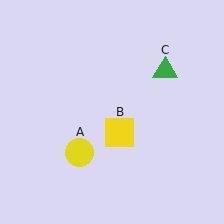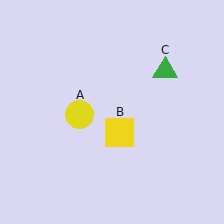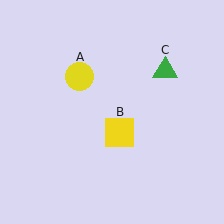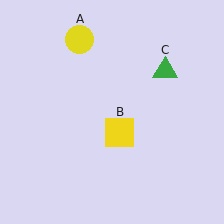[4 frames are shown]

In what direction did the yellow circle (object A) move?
The yellow circle (object A) moved up.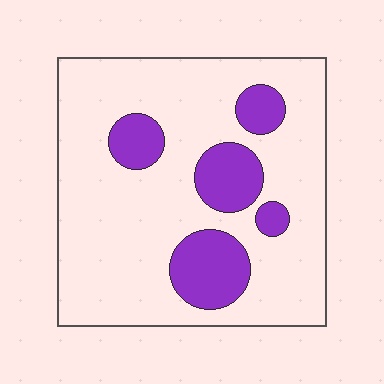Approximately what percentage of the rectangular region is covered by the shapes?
Approximately 20%.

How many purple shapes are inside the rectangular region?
5.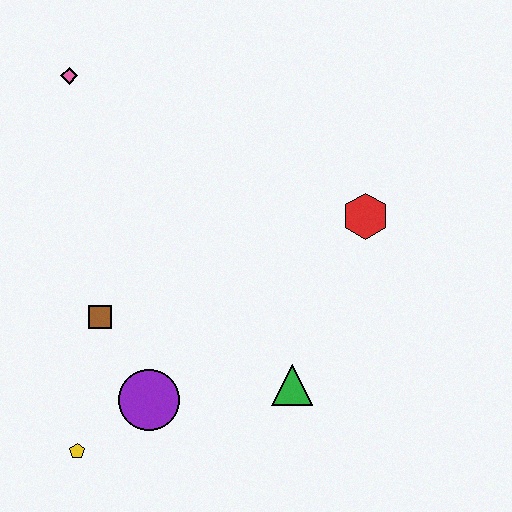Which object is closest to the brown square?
The purple circle is closest to the brown square.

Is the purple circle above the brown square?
No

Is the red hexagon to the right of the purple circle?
Yes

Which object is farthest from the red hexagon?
The yellow pentagon is farthest from the red hexagon.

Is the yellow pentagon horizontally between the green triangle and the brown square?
No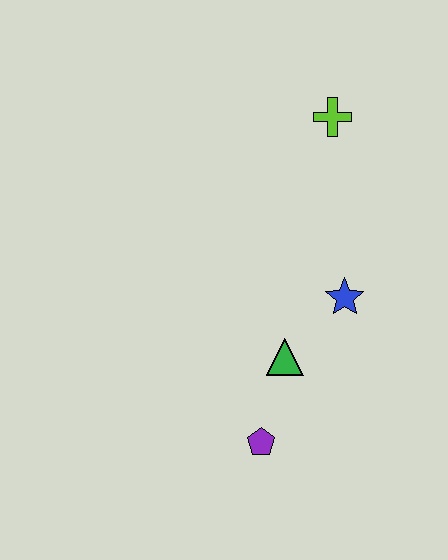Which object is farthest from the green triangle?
The lime cross is farthest from the green triangle.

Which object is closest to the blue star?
The green triangle is closest to the blue star.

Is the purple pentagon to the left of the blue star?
Yes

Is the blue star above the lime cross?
No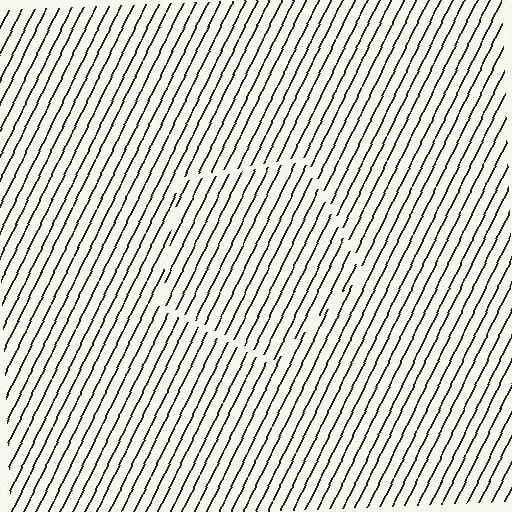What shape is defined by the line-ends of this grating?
An illusory pentagon. The interior of the shape contains the same grating, shifted by half a period — the contour is defined by the phase discontinuity where line-ends from the inner and outer gratings abut.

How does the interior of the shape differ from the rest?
The interior of the shape contains the same grating, shifted by half a period — the contour is defined by the phase discontinuity where line-ends from the inner and outer gratings abut.